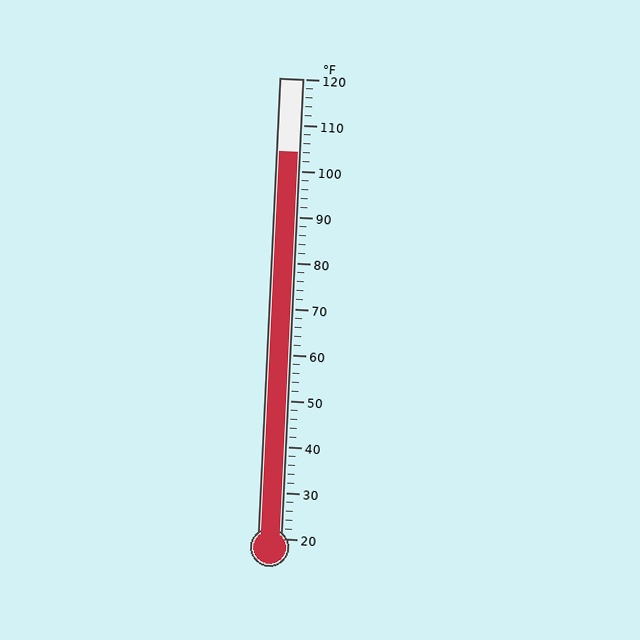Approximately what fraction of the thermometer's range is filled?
The thermometer is filled to approximately 85% of its range.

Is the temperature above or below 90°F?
The temperature is above 90°F.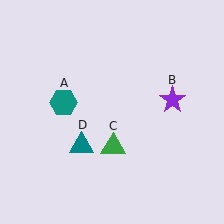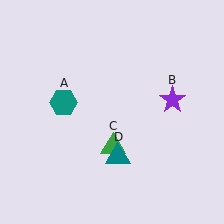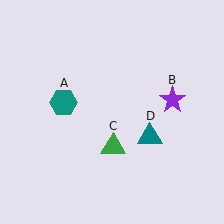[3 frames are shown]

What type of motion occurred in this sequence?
The teal triangle (object D) rotated counterclockwise around the center of the scene.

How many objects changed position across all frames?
1 object changed position: teal triangle (object D).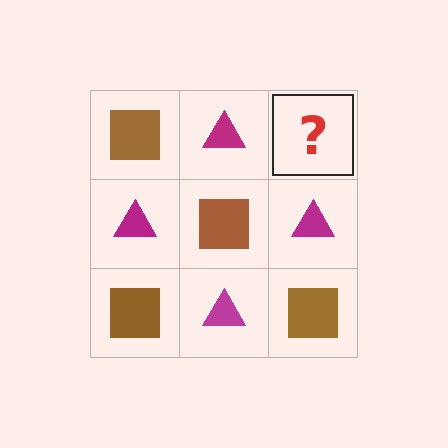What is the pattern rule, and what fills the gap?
The rule is that it alternates brown square and magenta triangle in a checkerboard pattern. The gap should be filled with a brown square.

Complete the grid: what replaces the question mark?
The question mark should be replaced with a brown square.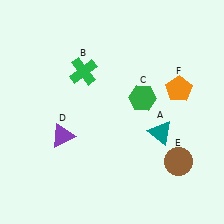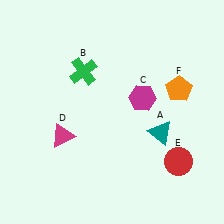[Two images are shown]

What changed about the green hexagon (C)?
In Image 1, C is green. In Image 2, it changed to magenta.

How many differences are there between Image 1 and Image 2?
There are 3 differences between the two images.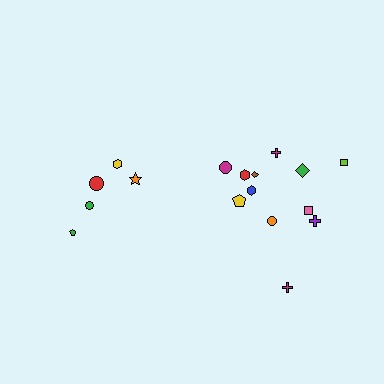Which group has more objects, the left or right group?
The right group.